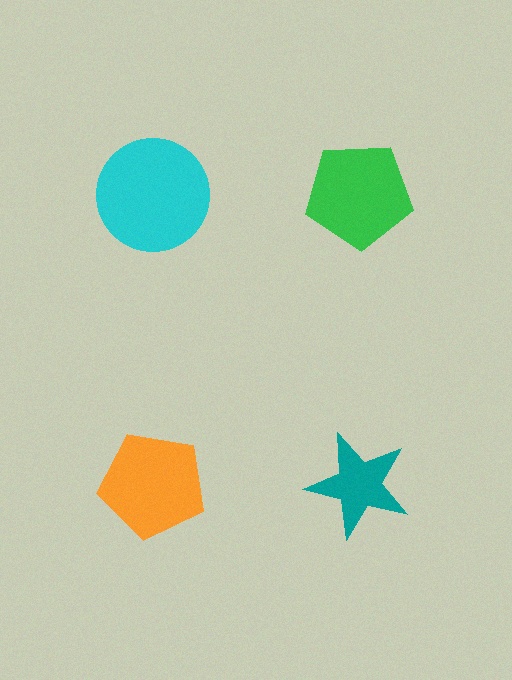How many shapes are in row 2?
2 shapes.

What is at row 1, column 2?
A green pentagon.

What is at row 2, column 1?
An orange pentagon.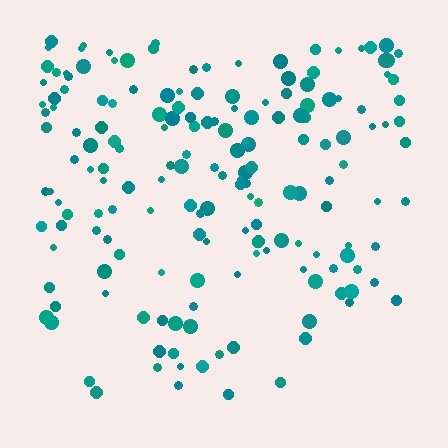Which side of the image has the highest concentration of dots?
The top.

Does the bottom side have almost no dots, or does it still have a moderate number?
Still a moderate number, just noticeably fewer than the top.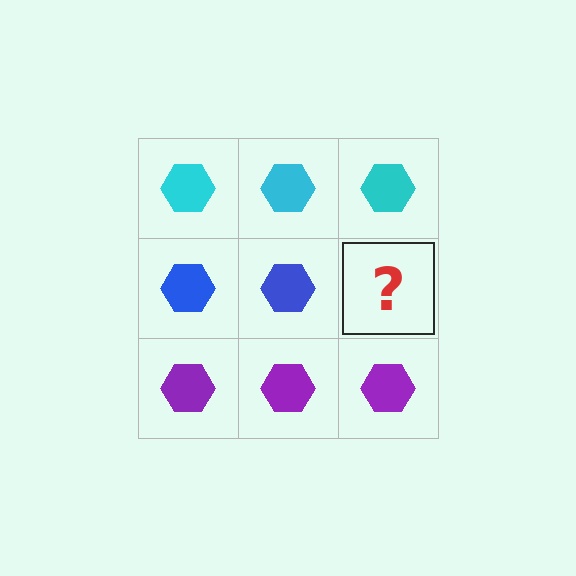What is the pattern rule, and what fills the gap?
The rule is that each row has a consistent color. The gap should be filled with a blue hexagon.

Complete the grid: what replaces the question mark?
The question mark should be replaced with a blue hexagon.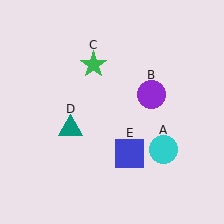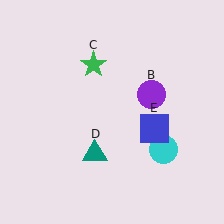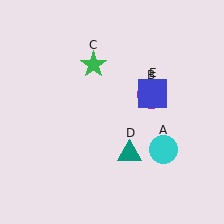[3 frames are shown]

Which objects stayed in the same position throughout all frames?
Cyan circle (object A) and purple circle (object B) and green star (object C) remained stationary.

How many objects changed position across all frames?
2 objects changed position: teal triangle (object D), blue square (object E).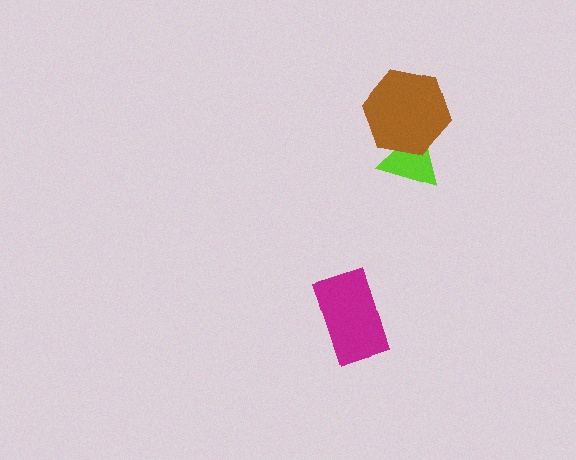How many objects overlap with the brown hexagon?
1 object overlaps with the brown hexagon.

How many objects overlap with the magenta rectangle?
0 objects overlap with the magenta rectangle.